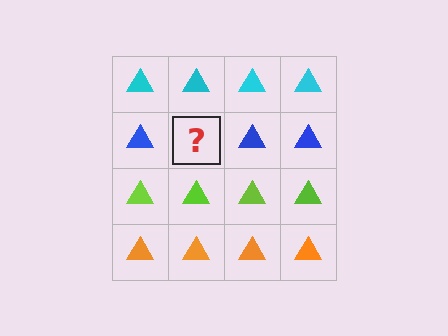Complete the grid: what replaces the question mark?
The question mark should be replaced with a blue triangle.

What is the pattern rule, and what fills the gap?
The rule is that each row has a consistent color. The gap should be filled with a blue triangle.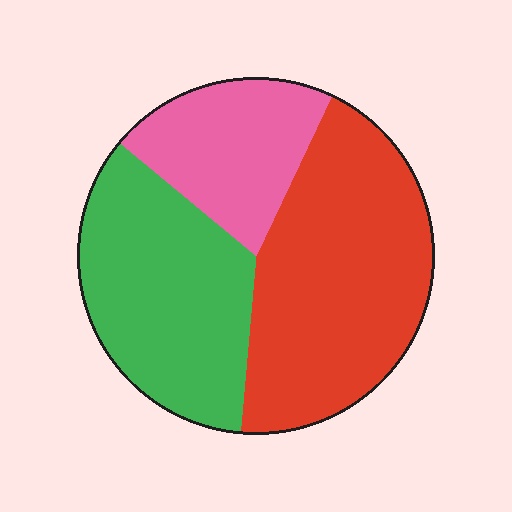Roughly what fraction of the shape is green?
Green covers about 35% of the shape.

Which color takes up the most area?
Red, at roughly 45%.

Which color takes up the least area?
Pink, at roughly 20%.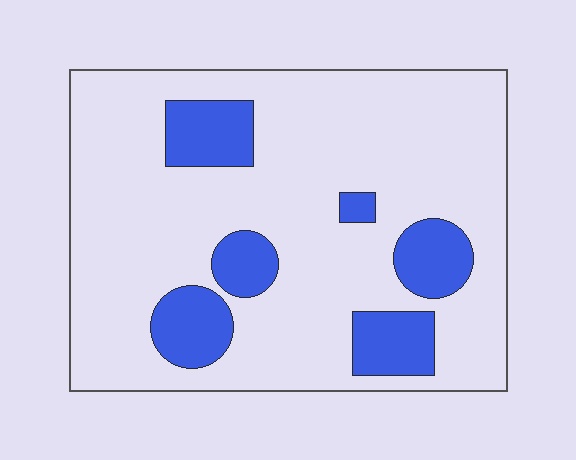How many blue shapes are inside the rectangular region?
6.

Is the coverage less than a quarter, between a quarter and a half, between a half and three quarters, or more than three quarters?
Less than a quarter.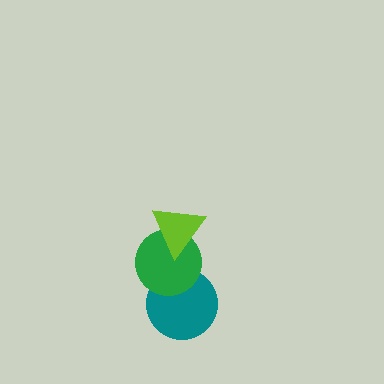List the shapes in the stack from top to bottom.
From top to bottom: the lime triangle, the green circle, the teal circle.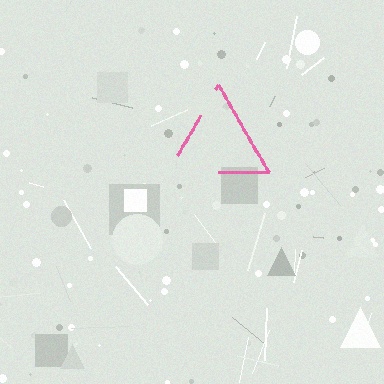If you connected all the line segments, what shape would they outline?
They would outline a triangle.